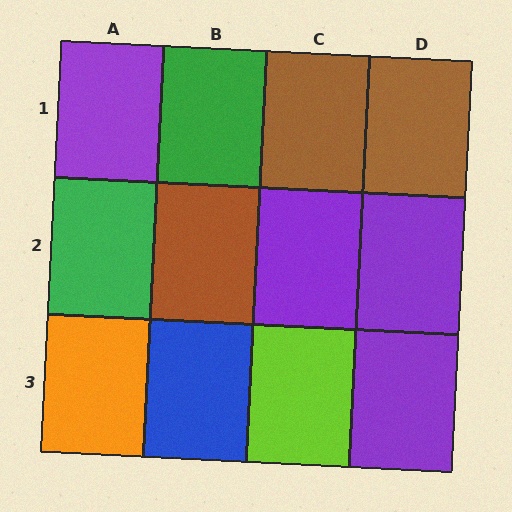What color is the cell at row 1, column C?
Brown.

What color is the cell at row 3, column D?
Purple.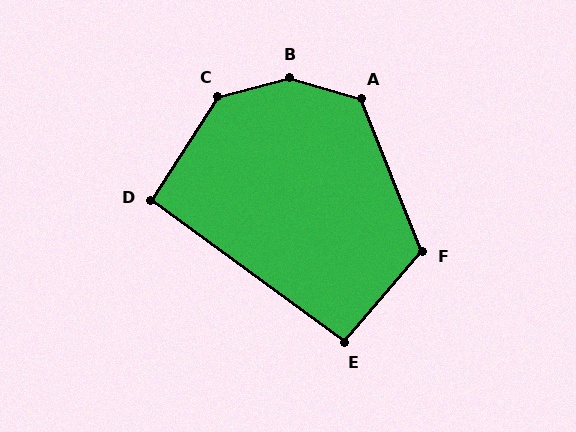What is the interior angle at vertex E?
Approximately 94 degrees (approximately right).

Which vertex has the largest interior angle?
B, at approximately 149 degrees.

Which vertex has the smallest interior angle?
D, at approximately 93 degrees.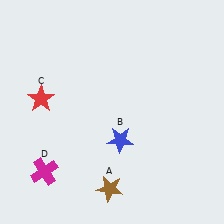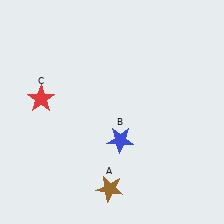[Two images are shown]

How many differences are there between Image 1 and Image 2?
There is 1 difference between the two images.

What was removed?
The magenta cross (D) was removed in Image 2.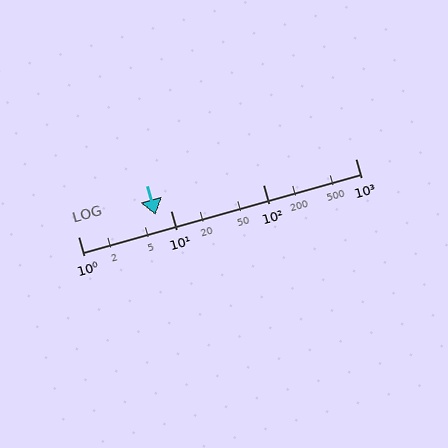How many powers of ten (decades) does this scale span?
The scale spans 3 decades, from 1 to 1000.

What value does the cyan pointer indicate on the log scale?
The pointer indicates approximately 6.9.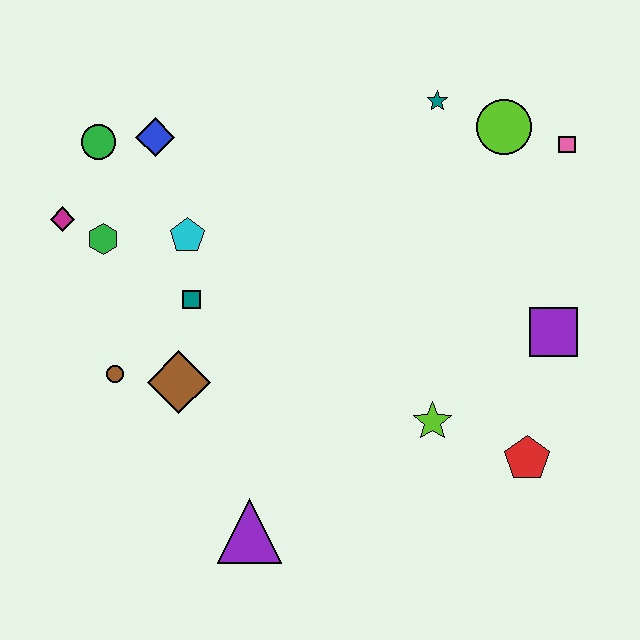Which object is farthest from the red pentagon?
The green circle is farthest from the red pentagon.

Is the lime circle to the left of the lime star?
No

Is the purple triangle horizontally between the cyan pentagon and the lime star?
Yes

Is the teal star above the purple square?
Yes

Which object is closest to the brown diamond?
The brown circle is closest to the brown diamond.